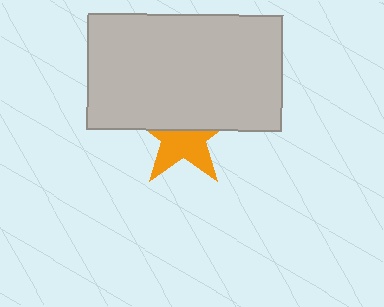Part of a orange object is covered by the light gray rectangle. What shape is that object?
It is a star.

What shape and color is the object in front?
The object in front is a light gray rectangle.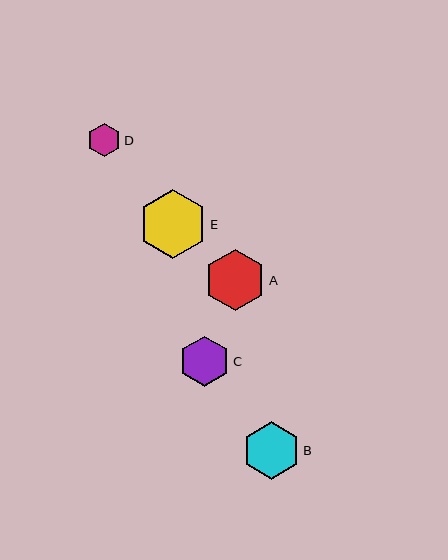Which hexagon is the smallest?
Hexagon D is the smallest with a size of approximately 34 pixels.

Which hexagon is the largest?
Hexagon E is the largest with a size of approximately 69 pixels.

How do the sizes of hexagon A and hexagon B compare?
Hexagon A and hexagon B are approximately the same size.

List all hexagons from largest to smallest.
From largest to smallest: E, A, B, C, D.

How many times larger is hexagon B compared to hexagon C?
Hexagon B is approximately 1.1 times the size of hexagon C.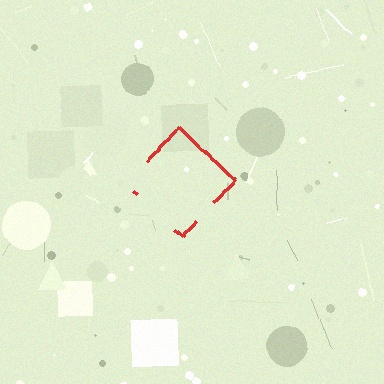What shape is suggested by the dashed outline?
The dashed outline suggests a diamond.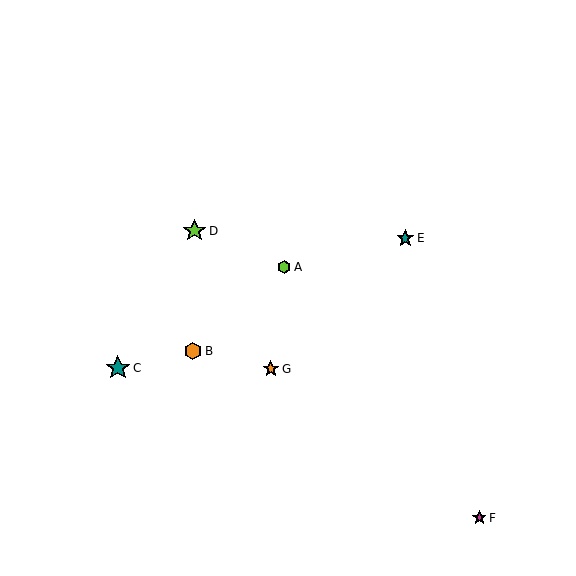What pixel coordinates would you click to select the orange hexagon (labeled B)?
Click at (193, 351) to select the orange hexagon B.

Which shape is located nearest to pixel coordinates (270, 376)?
The orange star (labeled G) at (271, 369) is nearest to that location.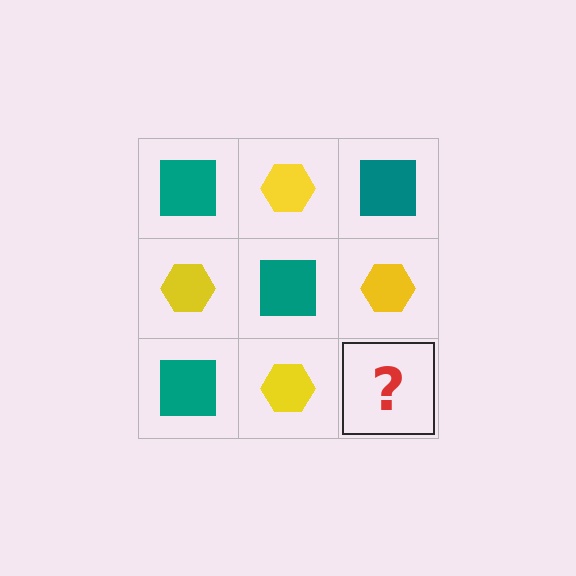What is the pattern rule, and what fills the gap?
The rule is that it alternates teal square and yellow hexagon in a checkerboard pattern. The gap should be filled with a teal square.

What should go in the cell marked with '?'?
The missing cell should contain a teal square.